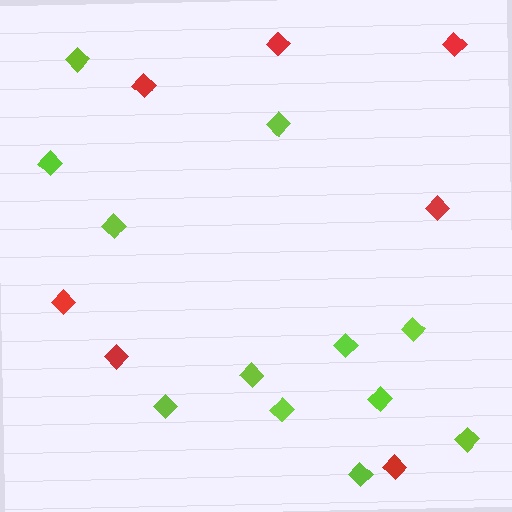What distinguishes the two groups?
There are 2 groups: one group of lime diamonds (12) and one group of red diamonds (7).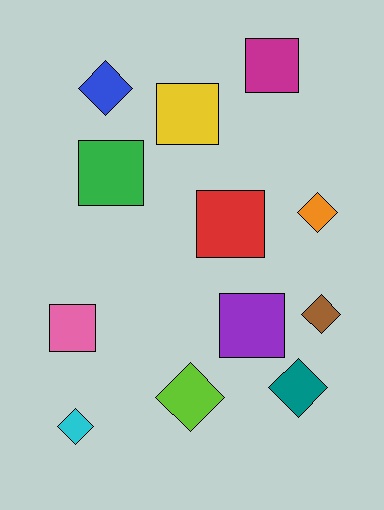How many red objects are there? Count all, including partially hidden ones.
There is 1 red object.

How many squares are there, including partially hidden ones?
There are 6 squares.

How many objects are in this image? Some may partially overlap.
There are 12 objects.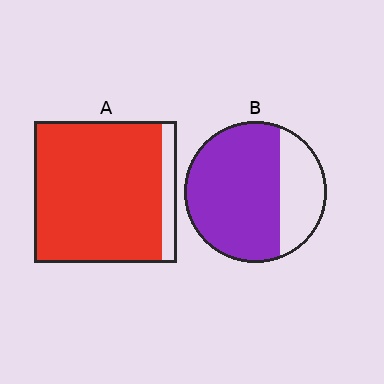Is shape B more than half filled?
Yes.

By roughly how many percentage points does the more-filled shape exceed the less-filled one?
By roughly 20 percentage points (A over B).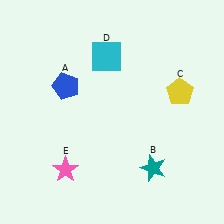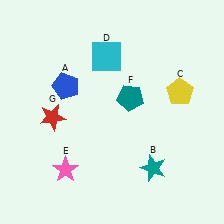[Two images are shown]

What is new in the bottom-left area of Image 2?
A red star (G) was added in the bottom-left area of Image 2.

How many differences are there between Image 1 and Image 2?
There are 2 differences between the two images.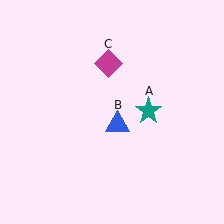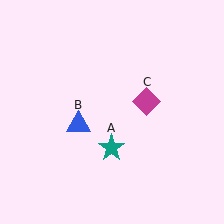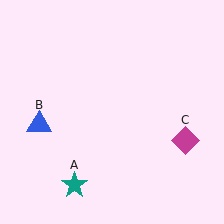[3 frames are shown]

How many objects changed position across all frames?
3 objects changed position: teal star (object A), blue triangle (object B), magenta diamond (object C).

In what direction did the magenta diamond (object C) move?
The magenta diamond (object C) moved down and to the right.